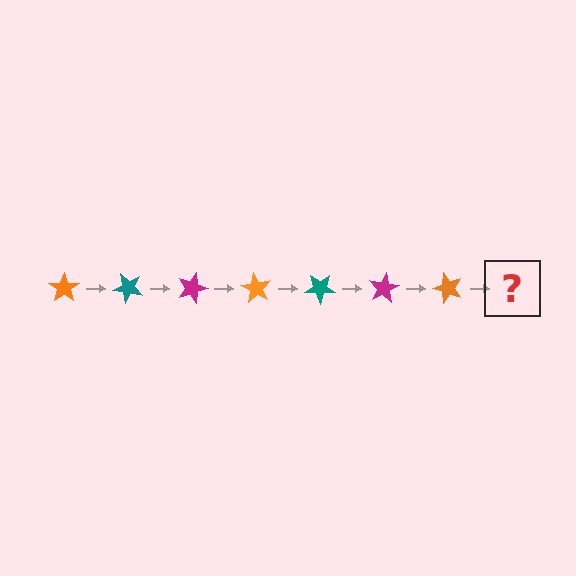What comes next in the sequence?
The next element should be a teal star, rotated 315 degrees from the start.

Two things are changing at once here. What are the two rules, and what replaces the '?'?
The two rules are that it rotates 45 degrees each step and the color cycles through orange, teal, and magenta. The '?' should be a teal star, rotated 315 degrees from the start.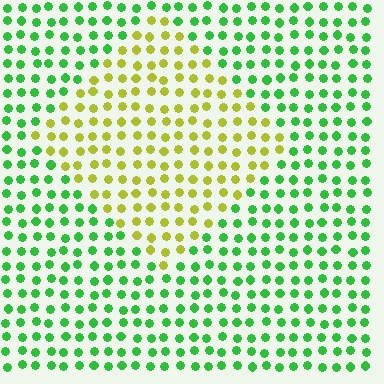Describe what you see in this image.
The image is filled with small green elements in a uniform arrangement. A diamond-shaped region is visible where the elements are tinted to a slightly different hue, forming a subtle color boundary.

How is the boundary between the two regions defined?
The boundary is defined purely by a slight shift in hue (about 58 degrees). Spacing, size, and orientation are identical on both sides.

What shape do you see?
I see a diamond.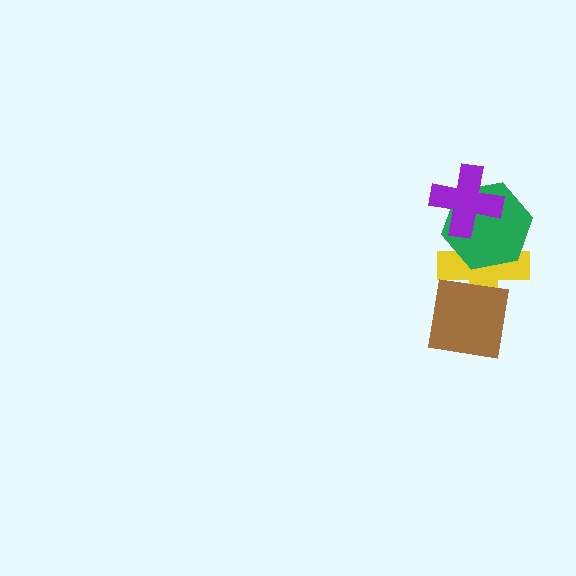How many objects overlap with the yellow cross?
3 objects overlap with the yellow cross.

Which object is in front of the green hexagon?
The purple cross is in front of the green hexagon.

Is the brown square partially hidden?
No, no other shape covers it.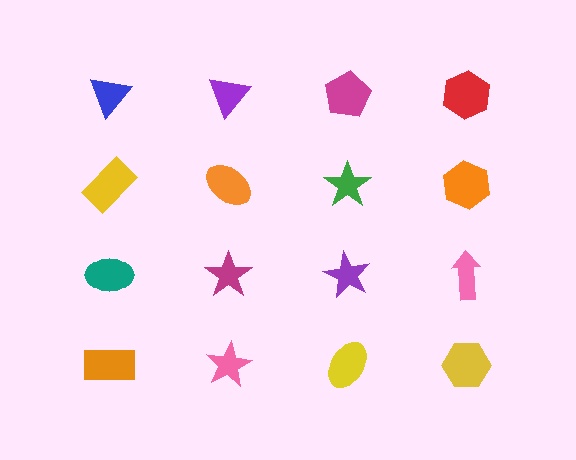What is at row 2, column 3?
A green star.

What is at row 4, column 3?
A yellow ellipse.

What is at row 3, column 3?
A purple star.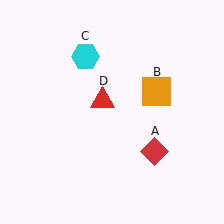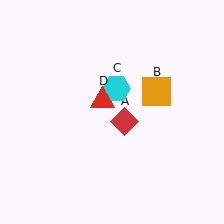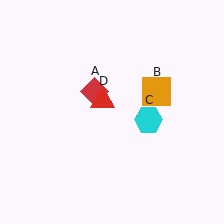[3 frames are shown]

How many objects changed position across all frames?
2 objects changed position: red diamond (object A), cyan hexagon (object C).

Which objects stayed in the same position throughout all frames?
Orange square (object B) and red triangle (object D) remained stationary.